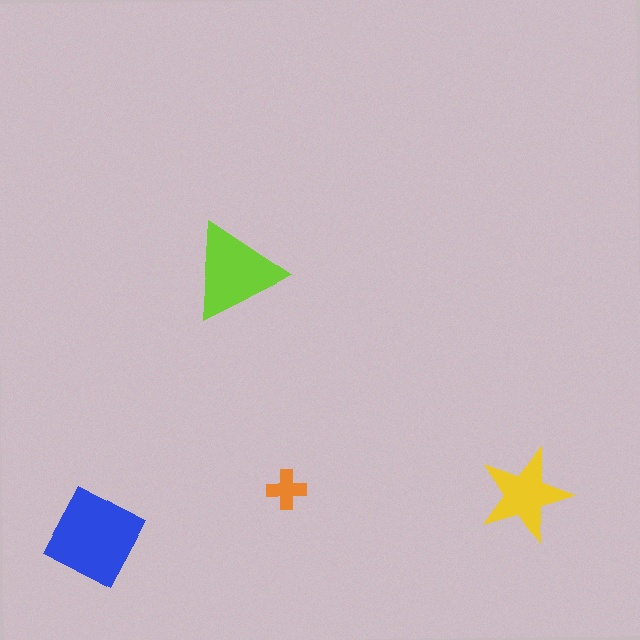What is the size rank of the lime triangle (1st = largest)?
2nd.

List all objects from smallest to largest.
The orange cross, the yellow star, the lime triangle, the blue diamond.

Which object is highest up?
The lime triangle is topmost.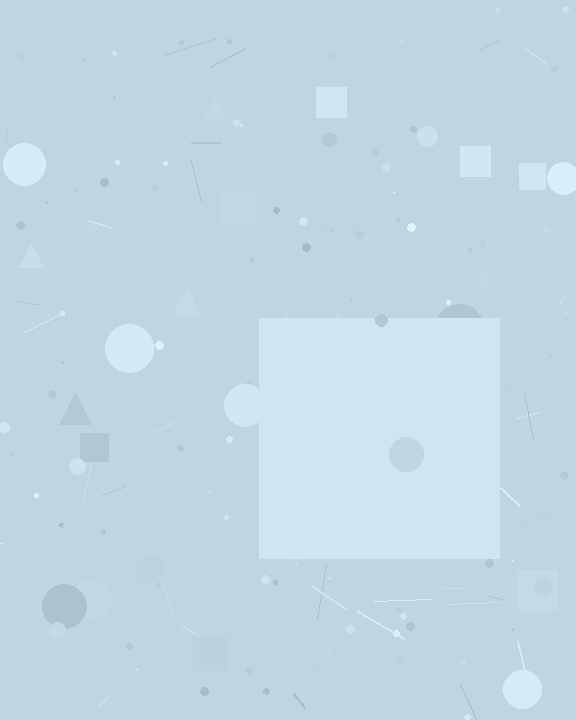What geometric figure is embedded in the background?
A square is embedded in the background.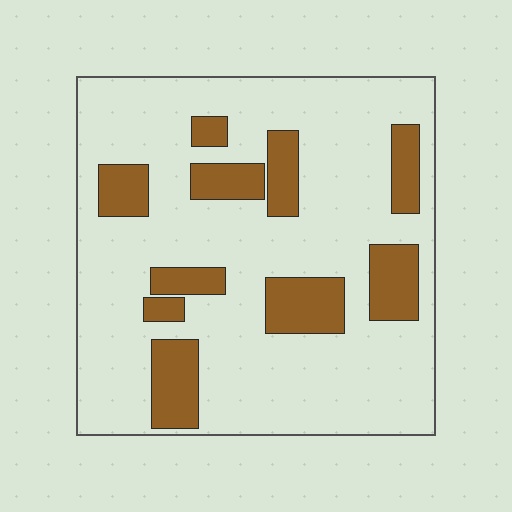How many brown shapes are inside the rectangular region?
10.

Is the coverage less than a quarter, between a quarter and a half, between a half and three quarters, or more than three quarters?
Less than a quarter.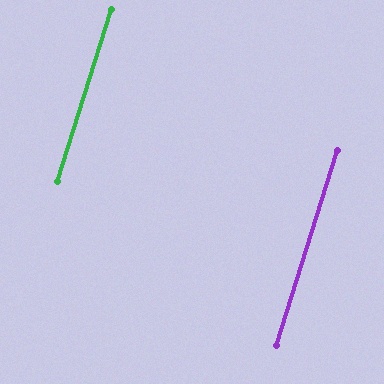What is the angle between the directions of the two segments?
Approximately 0 degrees.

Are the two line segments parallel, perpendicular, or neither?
Parallel — their directions differ by only 0.0°.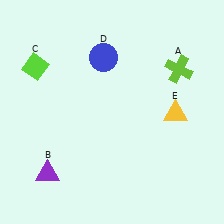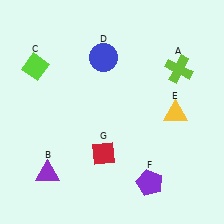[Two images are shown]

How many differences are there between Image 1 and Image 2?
There are 2 differences between the two images.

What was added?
A purple pentagon (F), a red diamond (G) were added in Image 2.